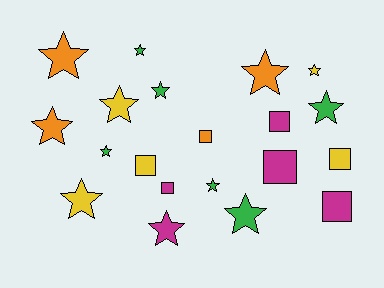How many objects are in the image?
There are 20 objects.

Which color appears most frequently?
Green, with 6 objects.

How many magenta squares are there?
There are 4 magenta squares.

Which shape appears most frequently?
Star, with 13 objects.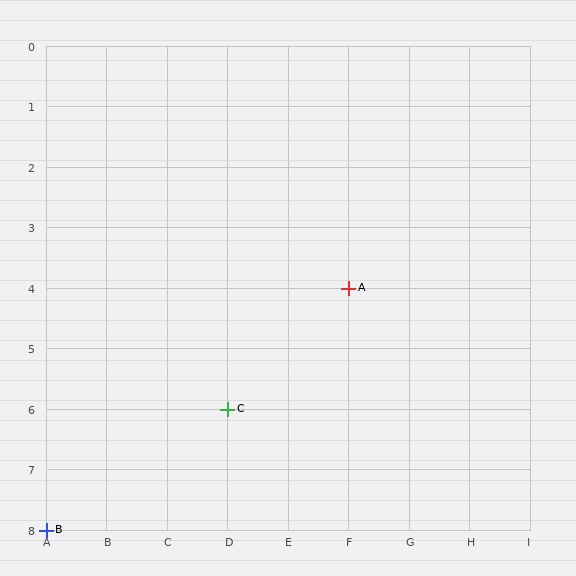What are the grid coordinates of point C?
Point C is at grid coordinates (D, 6).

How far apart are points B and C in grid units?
Points B and C are 3 columns and 2 rows apart (about 3.6 grid units diagonally).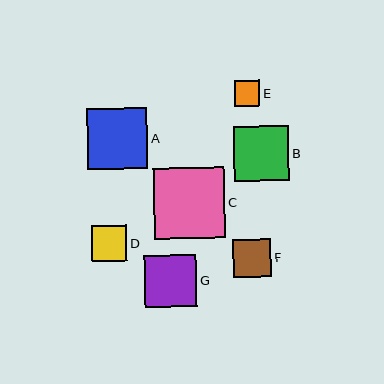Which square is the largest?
Square C is the largest with a size of approximately 71 pixels.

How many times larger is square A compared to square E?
Square A is approximately 2.4 times the size of square E.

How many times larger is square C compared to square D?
Square C is approximately 2.0 times the size of square D.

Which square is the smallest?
Square E is the smallest with a size of approximately 26 pixels.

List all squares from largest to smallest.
From largest to smallest: C, A, B, G, F, D, E.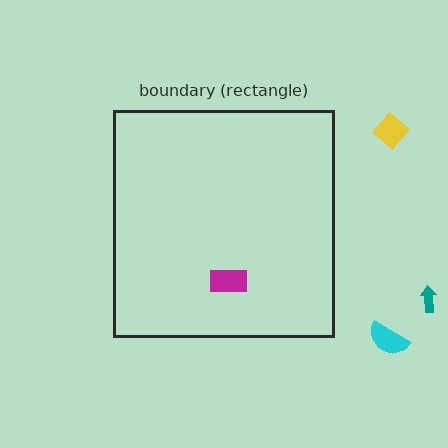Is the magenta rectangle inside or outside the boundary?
Inside.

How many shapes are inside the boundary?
1 inside, 3 outside.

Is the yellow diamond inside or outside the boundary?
Outside.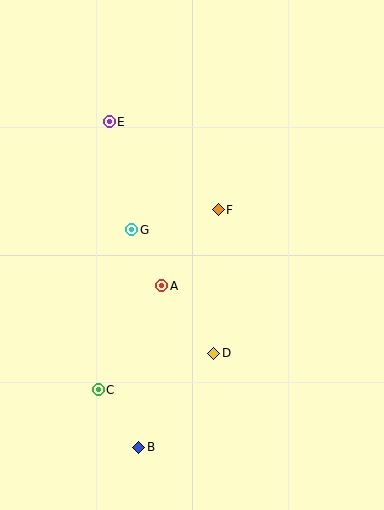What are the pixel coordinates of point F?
Point F is at (218, 210).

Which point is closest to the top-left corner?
Point E is closest to the top-left corner.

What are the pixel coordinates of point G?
Point G is at (132, 230).